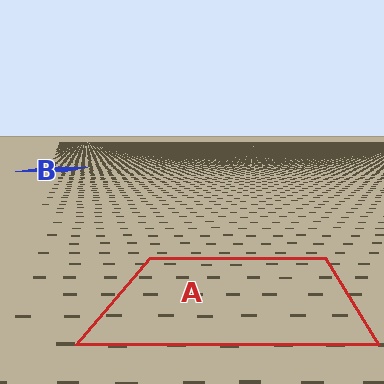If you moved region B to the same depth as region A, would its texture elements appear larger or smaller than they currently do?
They would appear larger. At a closer depth, the same texture elements are projected at a bigger on-screen size.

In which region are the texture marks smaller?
The texture marks are smaller in region B, because it is farther away.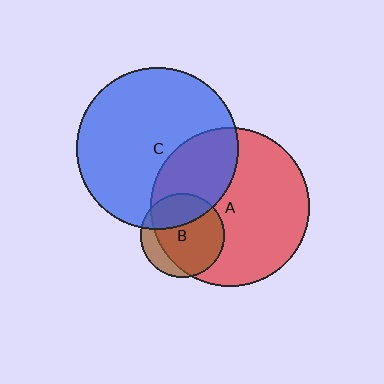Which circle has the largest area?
Circle C (blue).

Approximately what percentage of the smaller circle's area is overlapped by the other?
Approximately 80%.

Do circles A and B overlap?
Yes.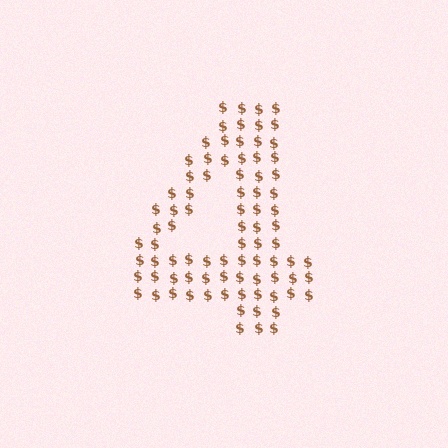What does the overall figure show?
The overall figure shows the digit 4.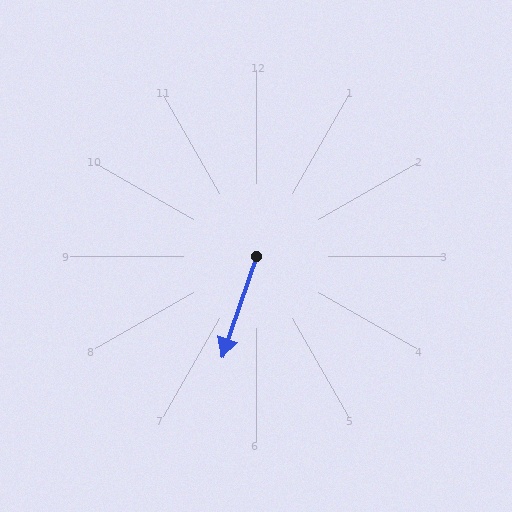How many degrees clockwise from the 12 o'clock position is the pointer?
Approximately 199 degrees.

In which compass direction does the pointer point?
South.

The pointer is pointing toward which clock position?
Roughly 7 o'clock.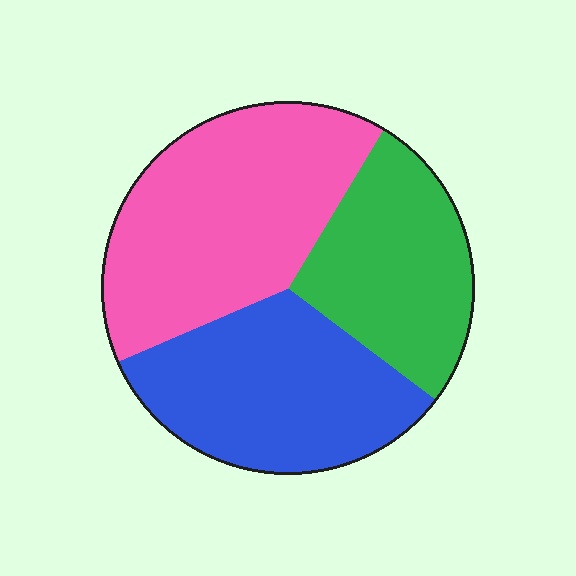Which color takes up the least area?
Green, at roughly 25%.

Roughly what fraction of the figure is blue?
Blue covers around 35% of the figure.